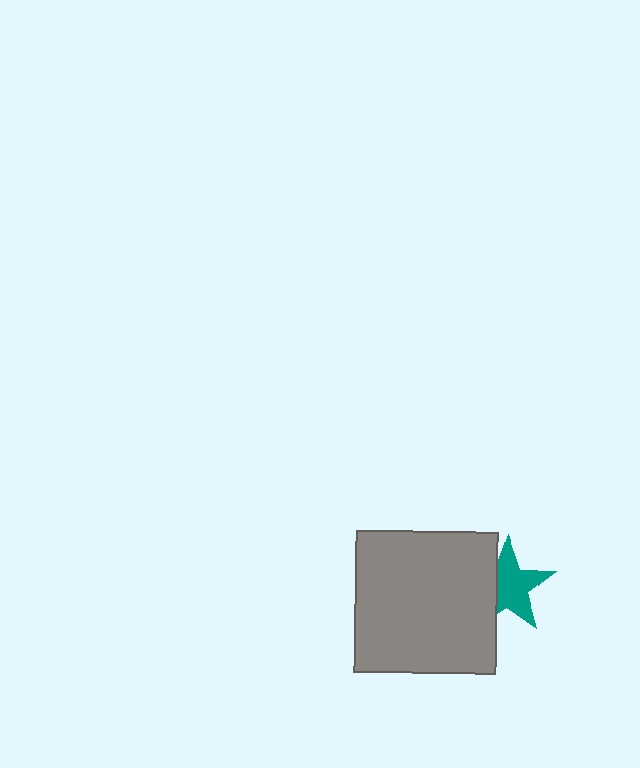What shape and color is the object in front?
The object in front is a gray square.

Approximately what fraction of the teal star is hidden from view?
Roughly 32% of the teal star is hidden behind the gray square.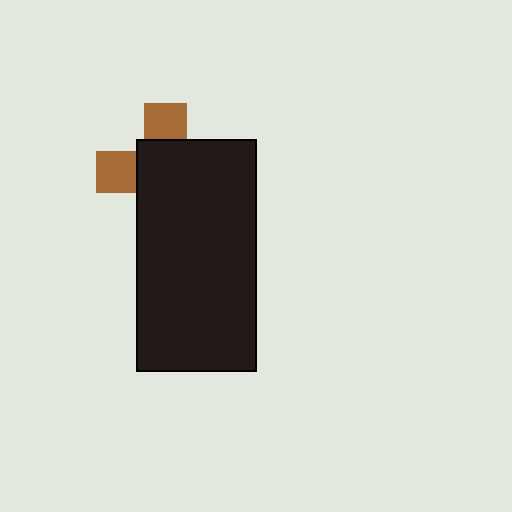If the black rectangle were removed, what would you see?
You would see the complete brown cross.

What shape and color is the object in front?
The object in front is a black rectangle.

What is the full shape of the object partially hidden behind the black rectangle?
The partially hidden object is a brown cross.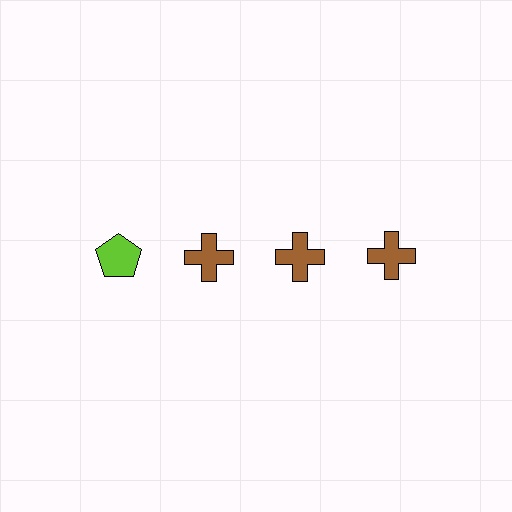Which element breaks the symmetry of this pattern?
The lime pentagon in the top row, leftmost column breaks the symmetry. All other shapes are brown crosses.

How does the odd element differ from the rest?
It differs in both color (lime instead of brown) and shape (pentagon instead of cross).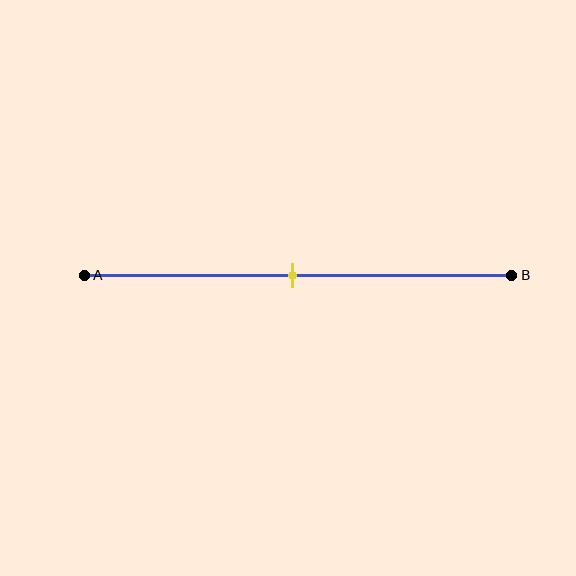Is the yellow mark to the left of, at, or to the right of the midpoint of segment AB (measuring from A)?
The yellow mark is approximately at the midpoint of segment AB.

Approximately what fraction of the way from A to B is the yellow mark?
The yellow mark is approximately 50% of the way from A to B.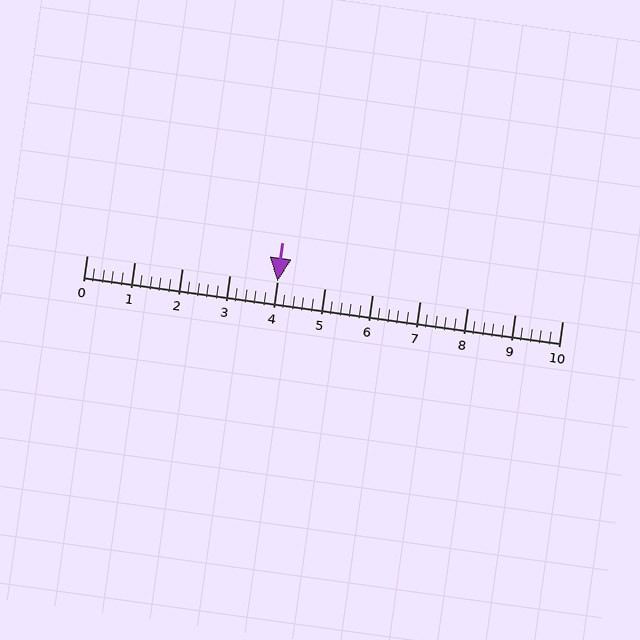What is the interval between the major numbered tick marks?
The major tick marks are spaced 1 units apart.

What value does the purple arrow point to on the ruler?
The purple arrow points to approximately 4.0.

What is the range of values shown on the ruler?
The ruler shows values from 0 to 10.